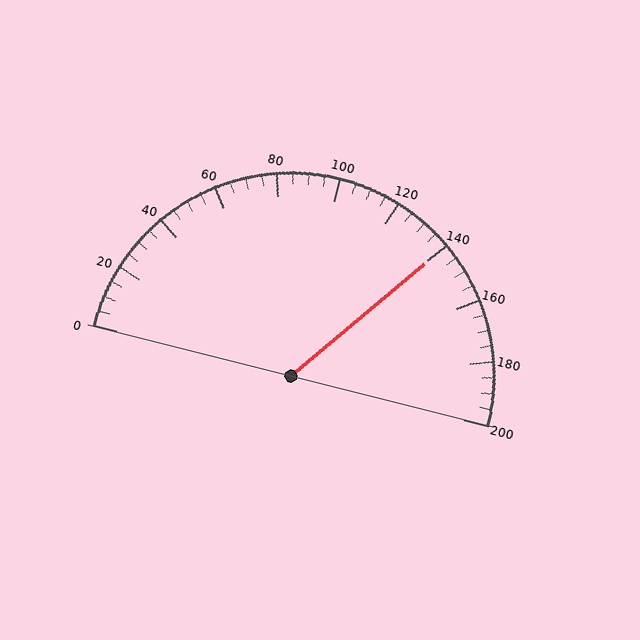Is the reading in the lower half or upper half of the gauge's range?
The reading is in the upper half of the range (0 to 200).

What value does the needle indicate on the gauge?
The needle indicates approximately 140.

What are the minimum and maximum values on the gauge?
The gauge ranges from 0 to 200.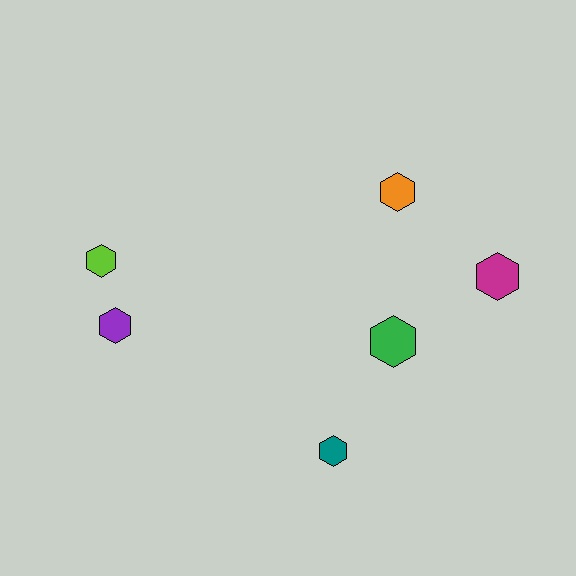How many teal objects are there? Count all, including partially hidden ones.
There is 1 teal object.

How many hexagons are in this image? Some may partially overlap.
There are 6 hexagons.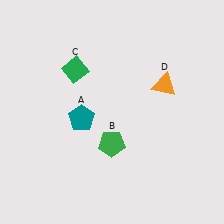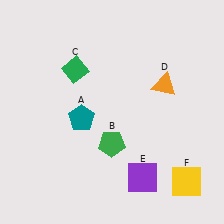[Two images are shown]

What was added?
A purple square (E), a yellow square (F) were added in Image 2.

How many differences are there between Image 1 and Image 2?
There are 2 differences between the two images.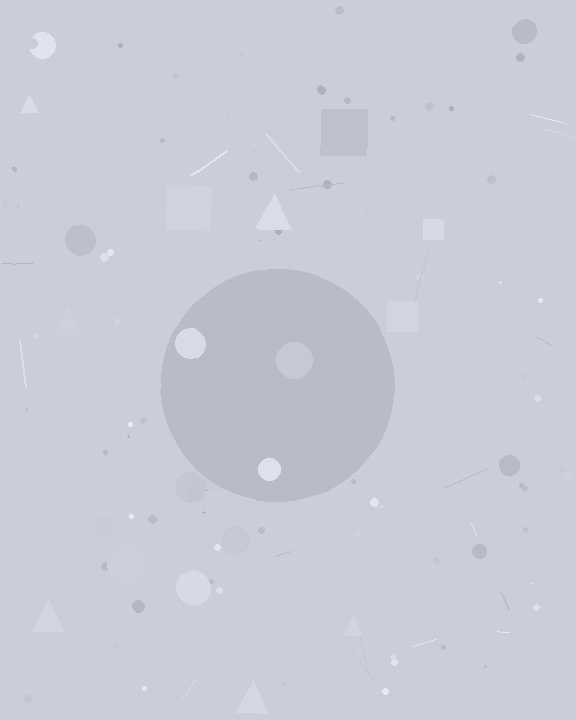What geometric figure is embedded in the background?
A circle is embedded in the background.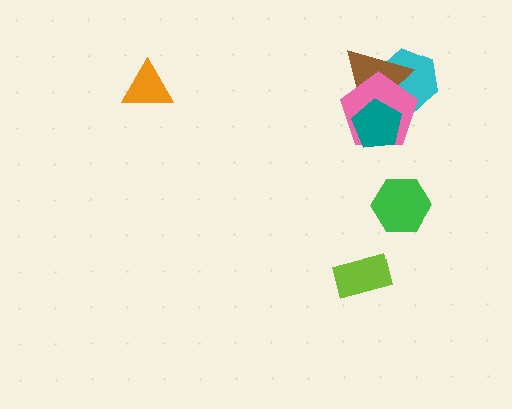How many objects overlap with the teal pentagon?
3 objects overlap with the teal pentagon.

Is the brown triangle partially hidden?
Yes, it is partially covered by another shape.